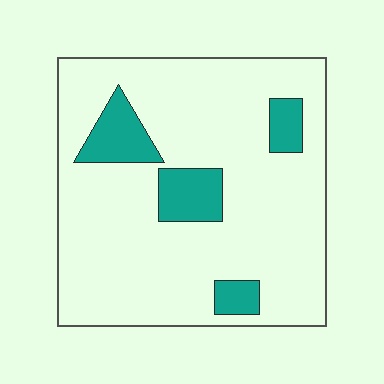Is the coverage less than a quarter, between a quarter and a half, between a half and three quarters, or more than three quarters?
Less than a quarter.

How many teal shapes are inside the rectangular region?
4.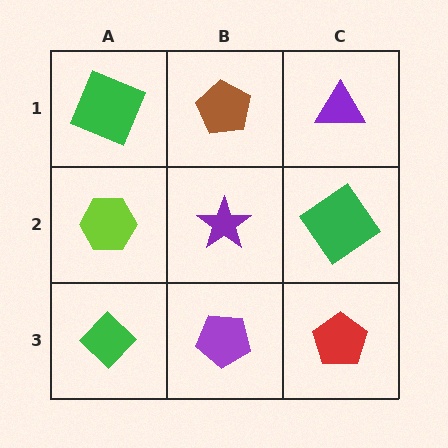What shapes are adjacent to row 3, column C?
A green diamond (row 2, column C), a purple pentagon (row 3, column B).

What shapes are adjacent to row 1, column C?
A green diamond (row 2, column C), a brown pentagon (row 1, column B).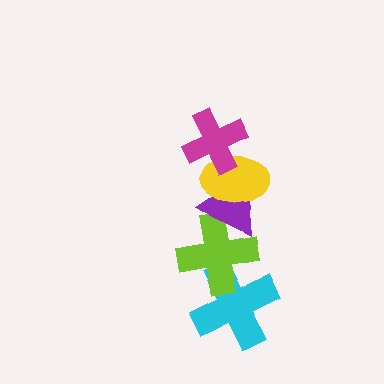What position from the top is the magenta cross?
The magenta cross is 1st from the top.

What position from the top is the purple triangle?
The purple triangle is 3rd from the top.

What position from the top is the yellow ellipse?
The yellow ellipse is 2nd from the top.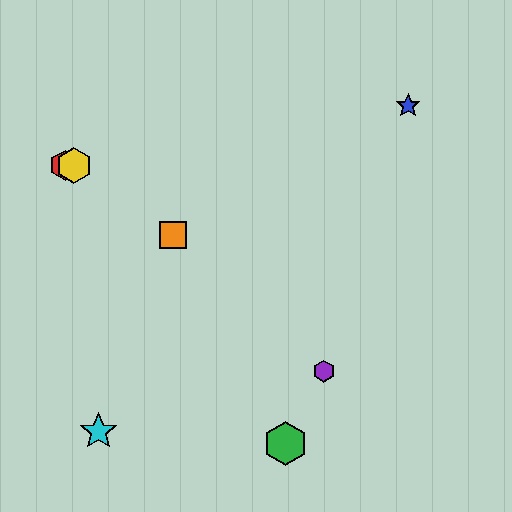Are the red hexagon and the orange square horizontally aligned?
No, the red hexagon is at y≈165 and the orange square is at y≈235.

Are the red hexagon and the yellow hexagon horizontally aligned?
Yes, both are at y≈165.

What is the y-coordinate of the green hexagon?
The green hexagon is at y≈444.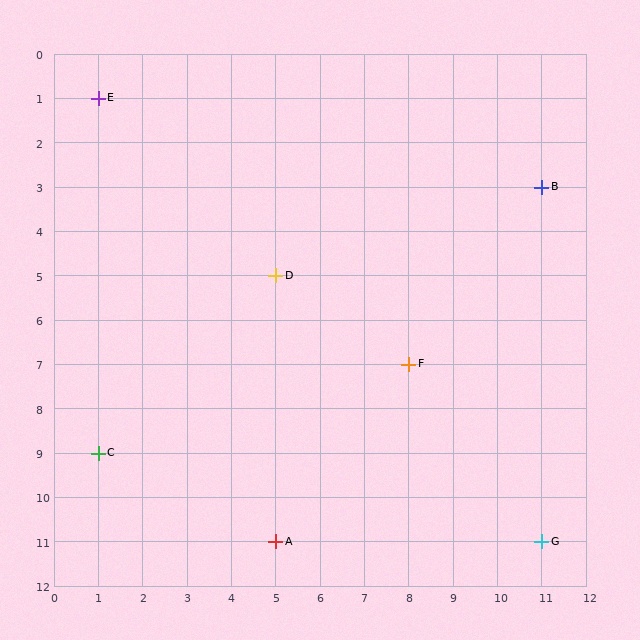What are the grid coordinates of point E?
Point E is at grid coordinates (1, 1).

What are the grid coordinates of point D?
Point D is at grid coordinates (5, 5).